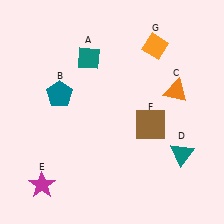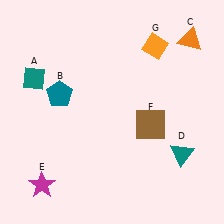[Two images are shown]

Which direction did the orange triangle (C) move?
The orange triangle (C) moved up.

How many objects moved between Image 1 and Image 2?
2 objects moved between the two images.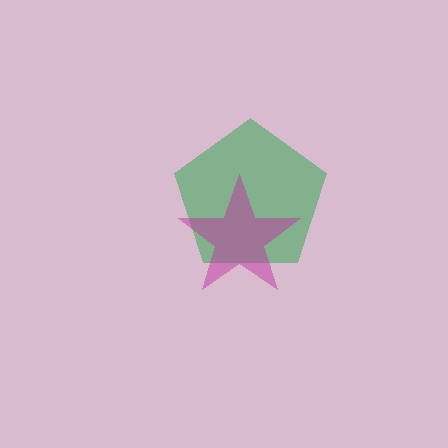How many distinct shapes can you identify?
There are 2 distinct shapes: a green pentagon, a magenta star.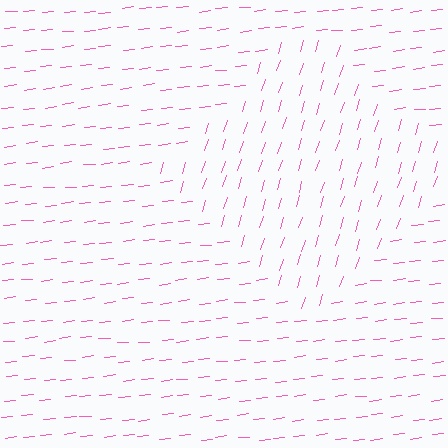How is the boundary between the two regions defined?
The boundary is defined purely by a change in line orientation (approximately 66 degrees difference). All lines are the same color and thickness.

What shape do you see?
I see a diamond.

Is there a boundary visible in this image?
Yes, there is a texture boundary formed by a change in line orientation.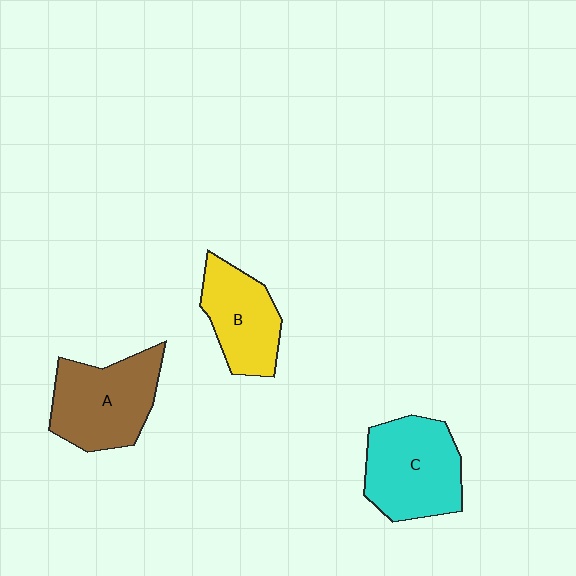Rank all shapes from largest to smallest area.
From largest to smallest: C (cyan), A (brown), B (yellow).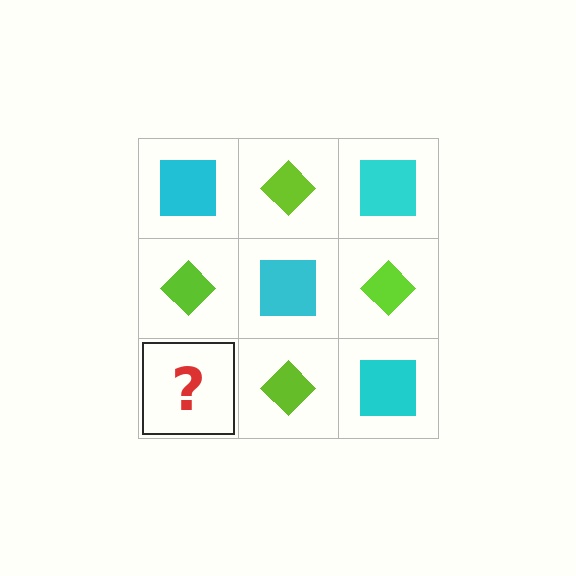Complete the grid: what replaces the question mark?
The question mark should be replaced with a cyan square.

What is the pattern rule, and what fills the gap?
The rule is that it alternates cyan square and lime diamond in a checkerboard pattern. The gap should be filled with a cyan square.